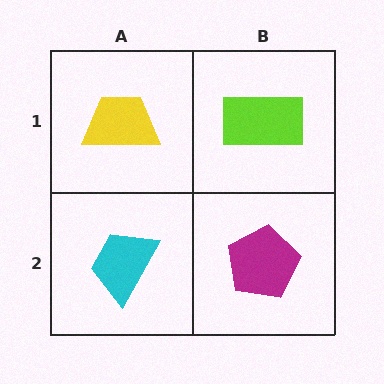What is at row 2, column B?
A magenta pentagon.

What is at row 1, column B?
A lime rectangle.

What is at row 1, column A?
A yellow trapezoid.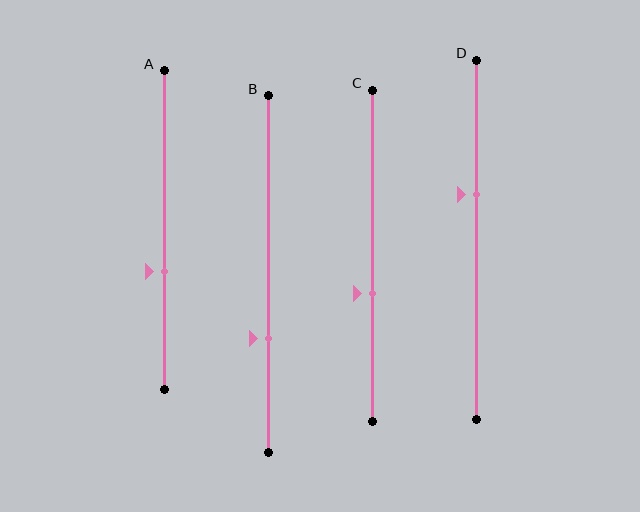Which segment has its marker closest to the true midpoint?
Segment C has its marker closest to the true midpoint.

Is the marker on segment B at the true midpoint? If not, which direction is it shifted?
No, the marker on segment B is shifted downward by about 18% of the segment length.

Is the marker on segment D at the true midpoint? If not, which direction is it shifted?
No, the marker on segment D is shifted upward by about 13% of the segment length.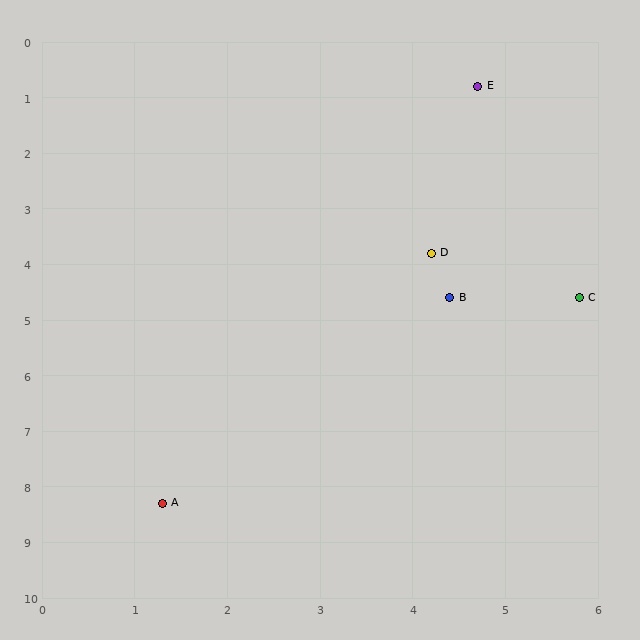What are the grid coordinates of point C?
Point C is at approximately (5.8, 4.6).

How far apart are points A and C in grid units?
Points A and C are about 5.8 grid units apart.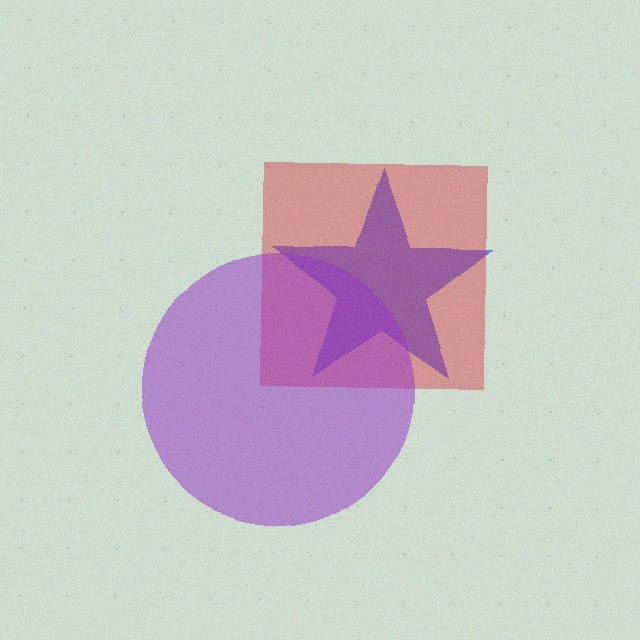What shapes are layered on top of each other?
The layered shapes are: a blue star, a red square, a purple circle.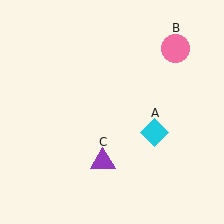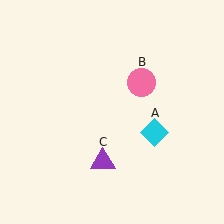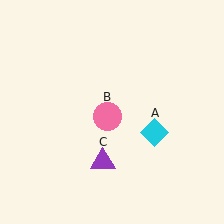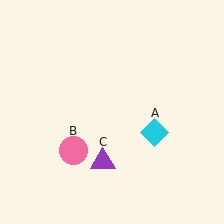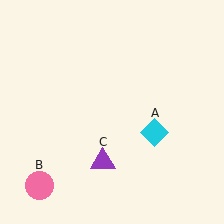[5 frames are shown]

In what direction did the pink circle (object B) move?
The pink circle (object B) moved down and to the left.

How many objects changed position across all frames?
1 object changed position: pink circle (object B).